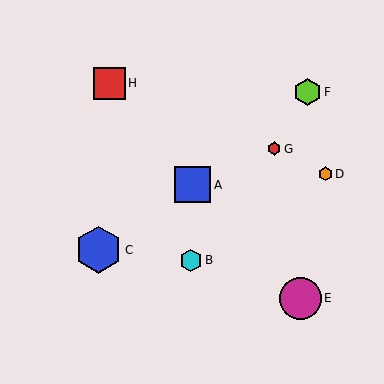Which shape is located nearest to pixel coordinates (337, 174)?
The orange hexagon (labeled D) at (325, 174) is nearest to that location.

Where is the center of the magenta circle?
The center of the magenta circle is at (300, 298).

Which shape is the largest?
The blue hexagon (labeled C) is the largest.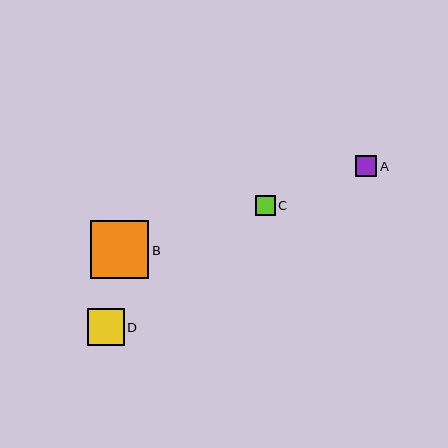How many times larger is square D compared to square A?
Square D is approximately 1.7 times the size of square A.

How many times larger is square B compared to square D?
Square B is approximately 1.6 times the size of square D.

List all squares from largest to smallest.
From largest to smallest: B, D, A, C.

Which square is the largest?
Square B is the largest with a size of approximately 58 pixels.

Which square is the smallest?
Square C is the smallest with a size of approximately 19 pixels.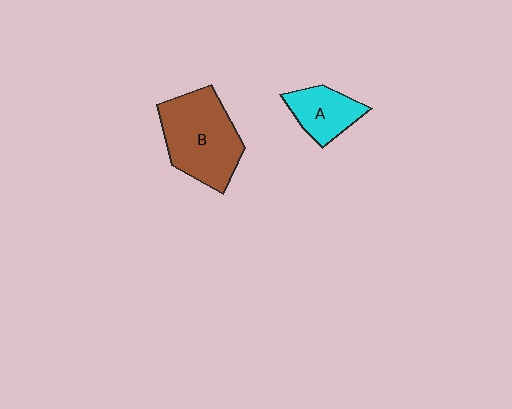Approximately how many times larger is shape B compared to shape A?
Approximately 1.9 times.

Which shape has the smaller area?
Shape A (cyan).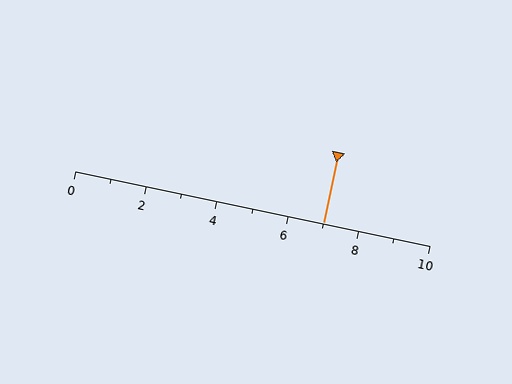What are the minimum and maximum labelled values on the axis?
The axis runs from 0 to 10.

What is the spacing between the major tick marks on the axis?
The major ticks are spaced 2 apart.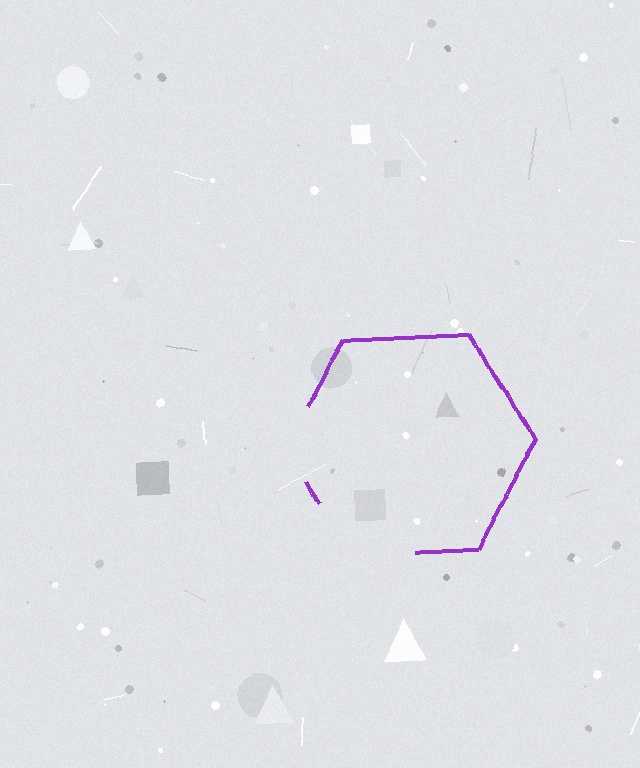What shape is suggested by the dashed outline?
The dashed outline suggests a hexagon.